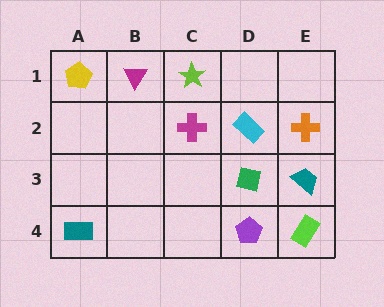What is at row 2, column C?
A magenta cross.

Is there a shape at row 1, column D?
No, that cell is empty.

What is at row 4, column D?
A purple pentagon.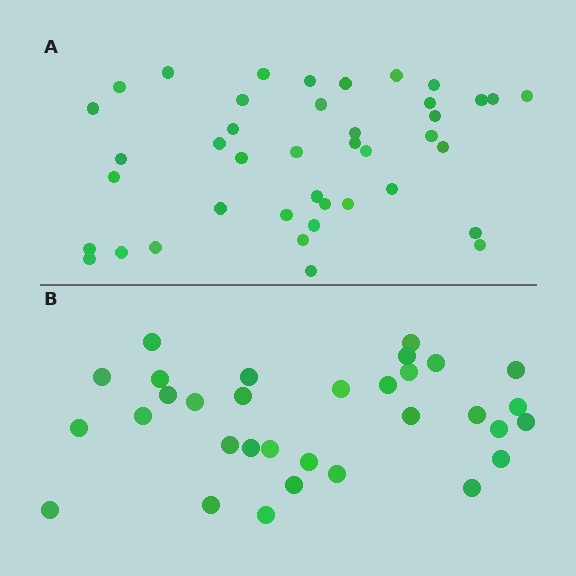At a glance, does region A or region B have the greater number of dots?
Region A (the top region) has more dots.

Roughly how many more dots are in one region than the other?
Region A has roughly 8 or so more dots than region B.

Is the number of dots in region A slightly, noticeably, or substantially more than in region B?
Region A has noticeably more, but not dramatically so. The ratio is roughly 1.3 to 1.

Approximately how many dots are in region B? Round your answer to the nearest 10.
About 30 dots. (The exact count is 32, which rounds to 30.)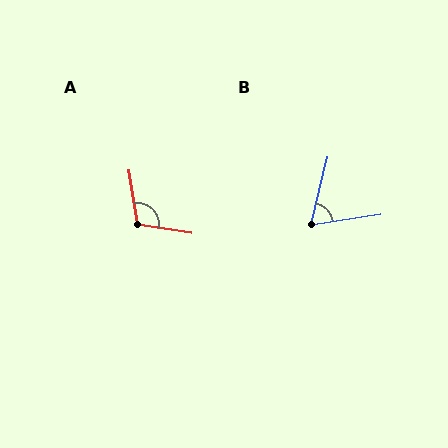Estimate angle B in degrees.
Approximately 68 degrees.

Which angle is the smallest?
B, at approximately 68 degrees.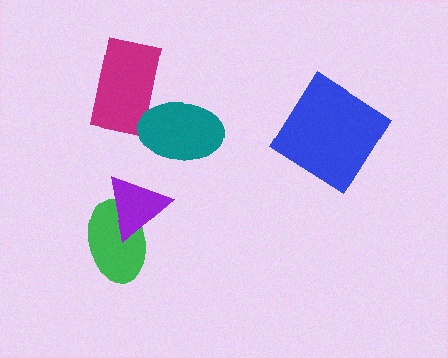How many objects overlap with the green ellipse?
1 object overlaps with the green ellipse.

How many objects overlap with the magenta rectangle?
1 object overlaps with the magenta rectangle.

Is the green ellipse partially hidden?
Yes, it is partially covered by another shape.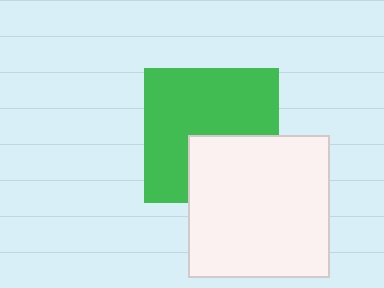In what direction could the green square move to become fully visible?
The green square could move up. That would shift it out from behind the white rectangle entirely.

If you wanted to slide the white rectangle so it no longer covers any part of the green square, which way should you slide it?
Slide it down — that is the most direct way to separate the two shapes.